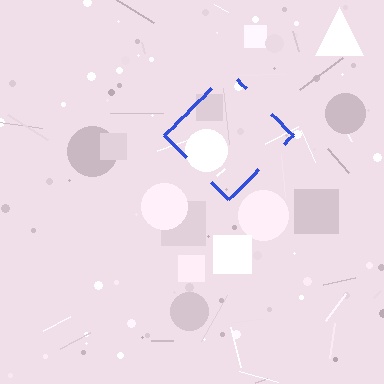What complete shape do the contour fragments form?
The contour fragments form a diamond.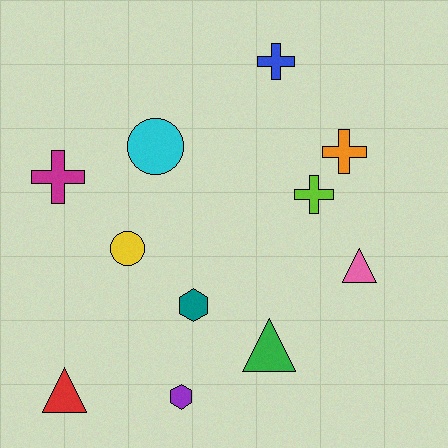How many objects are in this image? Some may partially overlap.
There are 11 objects.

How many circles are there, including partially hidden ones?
There are 2 circles.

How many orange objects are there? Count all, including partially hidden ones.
There is 1 orange object.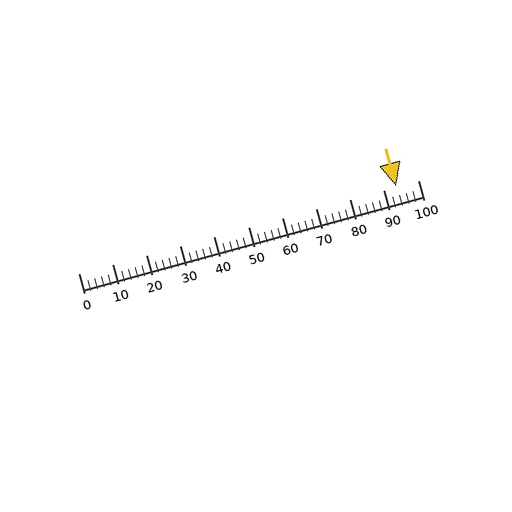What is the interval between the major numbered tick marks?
The major tick marks are spaced 10 units apart.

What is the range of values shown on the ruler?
The ruler shows values from 0 to 100.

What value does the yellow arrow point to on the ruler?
The yellow arrow points to approximately 94.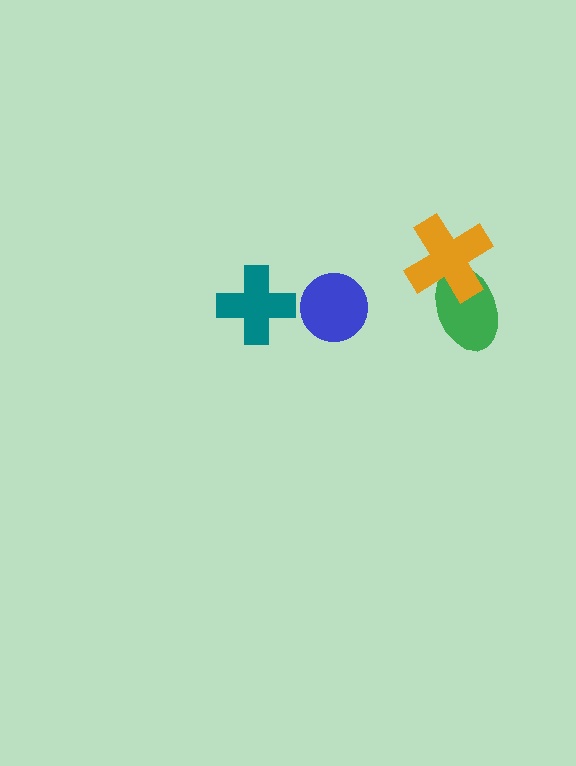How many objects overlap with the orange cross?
1 object overlaps with the orange cross.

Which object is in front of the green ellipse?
The orange cross is in front of the green ellipse.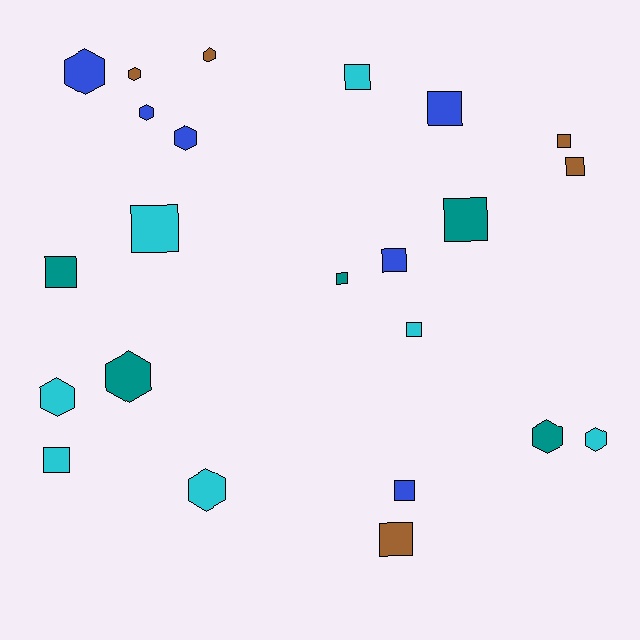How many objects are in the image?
There are 23 objects.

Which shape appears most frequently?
Square, with 13 objects.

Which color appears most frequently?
Cyan, with 7 objects.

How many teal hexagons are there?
There are 2 teal hexagons.